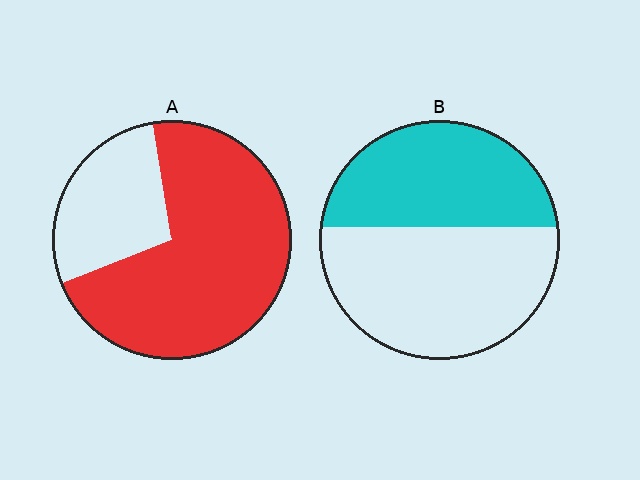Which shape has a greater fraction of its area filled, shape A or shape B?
Shape A.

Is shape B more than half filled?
No.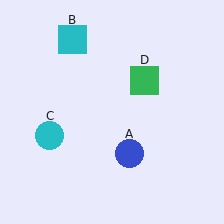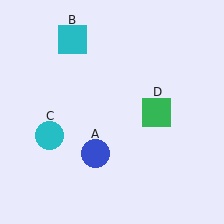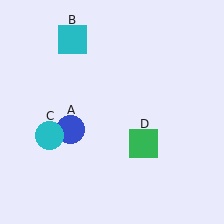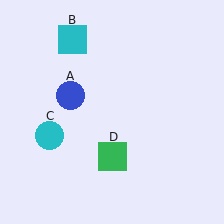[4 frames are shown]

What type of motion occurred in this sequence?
The blue circle (object A), green square (object D) rotated clockwise around the center of the scene.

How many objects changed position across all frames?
2 objects changed position: blue circle (object A), green square (object D).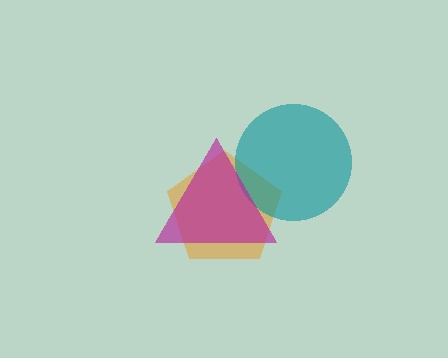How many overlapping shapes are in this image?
There are 3 overlapping shapes in the image.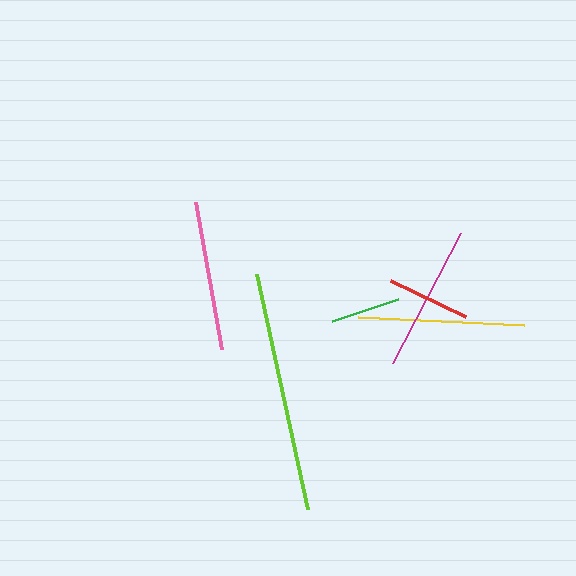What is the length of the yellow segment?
The yellow segment is approximately 167 pixels long.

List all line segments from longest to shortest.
From longest to shortest: lime, yellow, pink, magenta, red, green.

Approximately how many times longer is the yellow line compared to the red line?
The yellow line is approximately 2.0 times the length of the red line.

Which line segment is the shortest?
The green line is the shortest at approximately 69 pixels.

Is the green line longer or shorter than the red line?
The red line is longer than the green line.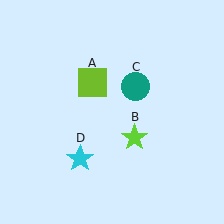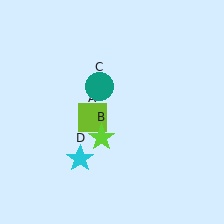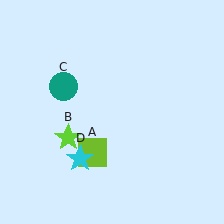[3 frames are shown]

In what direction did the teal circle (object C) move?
The teal circle (object C) moved left.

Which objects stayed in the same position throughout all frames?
Cyan star (object D) remained stationary.